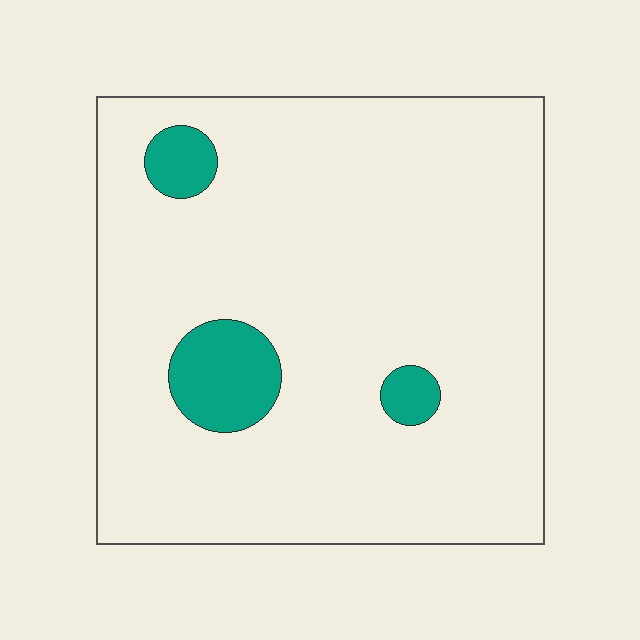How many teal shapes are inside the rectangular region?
3.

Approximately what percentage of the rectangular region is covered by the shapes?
Approximately 10%.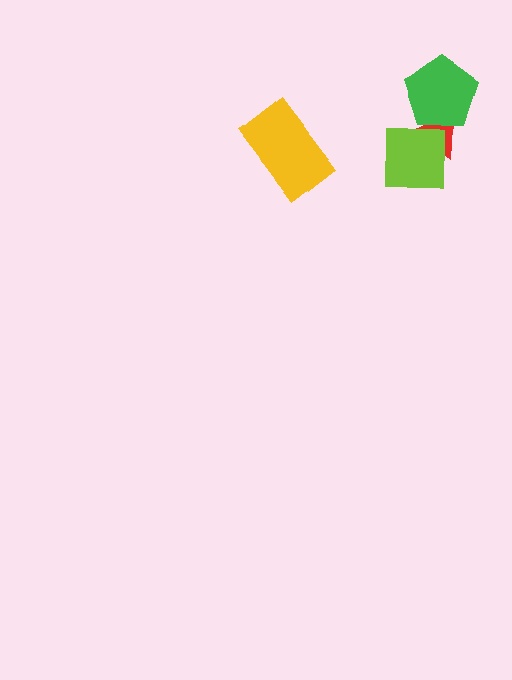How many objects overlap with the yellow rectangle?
0 objects overlap with the yellow rectangle.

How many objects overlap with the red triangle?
2 objects overlap with the red triangle.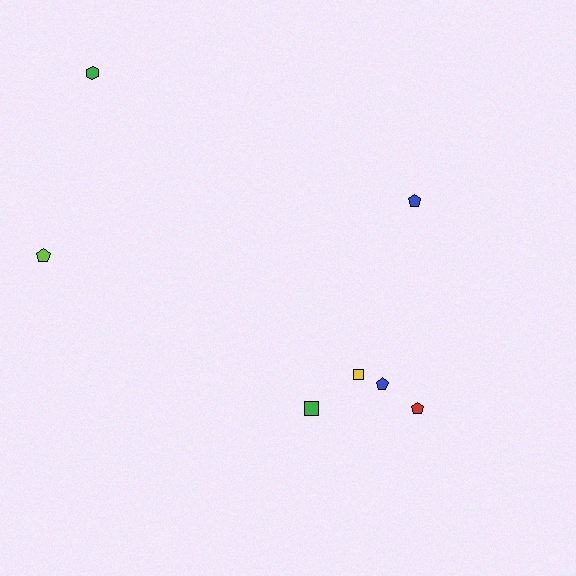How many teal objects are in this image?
There are no teal objects.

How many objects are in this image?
There are 7 objects.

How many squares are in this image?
There are 2 squares.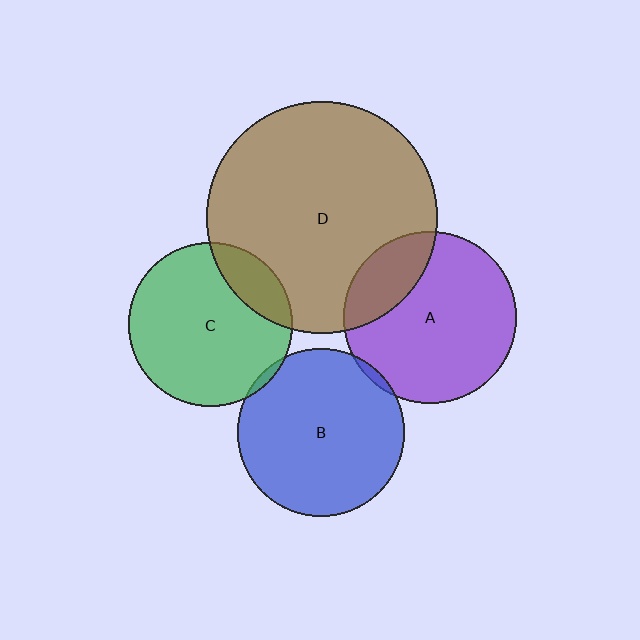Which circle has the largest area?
Circle D (brown).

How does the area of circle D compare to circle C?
Approximately 2.0 times.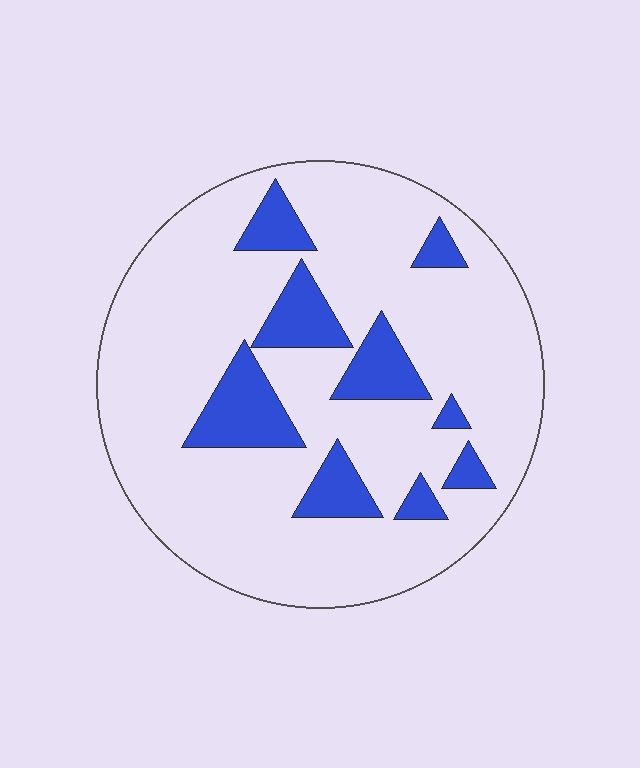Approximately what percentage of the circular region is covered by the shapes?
Approximately 20%.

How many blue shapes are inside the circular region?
9.